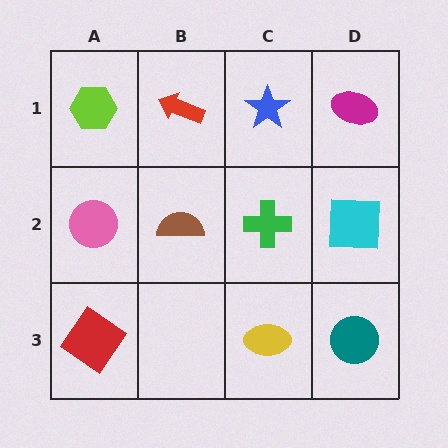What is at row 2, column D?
A cyan square.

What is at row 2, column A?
A pink circle.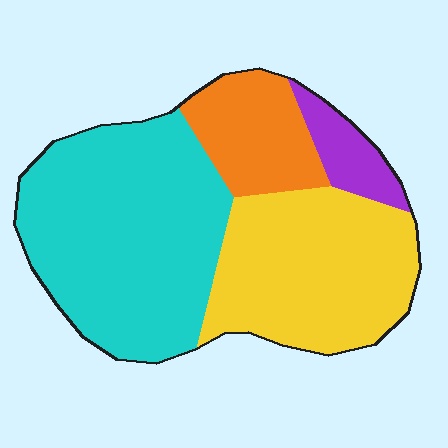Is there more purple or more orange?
Orange.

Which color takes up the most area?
Cyan, at roughly 45%.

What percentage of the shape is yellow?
Yellow takes up about one third (1/3) of the shape.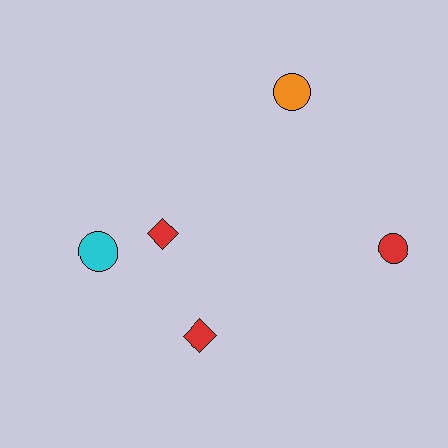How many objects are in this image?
There are 5 objects.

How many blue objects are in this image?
There are no blue objects.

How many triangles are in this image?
There are no triangles.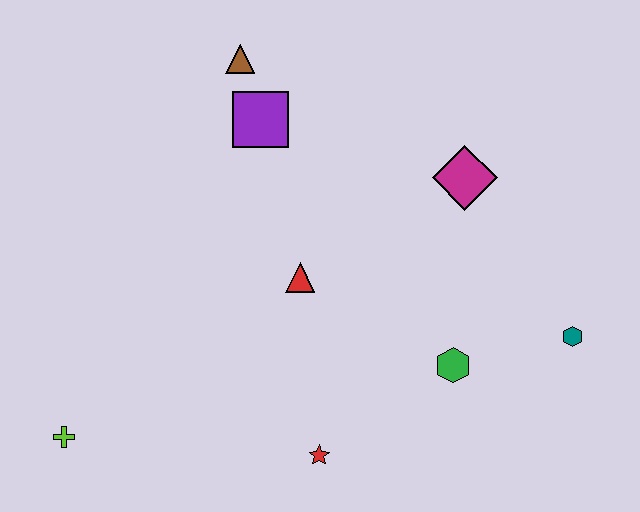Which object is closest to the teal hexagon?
The green hexagon is closest to the teal hexagon.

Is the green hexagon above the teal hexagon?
No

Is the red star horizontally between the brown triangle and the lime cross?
No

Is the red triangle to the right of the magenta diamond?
No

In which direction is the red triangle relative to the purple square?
The red triangle is below the purple square.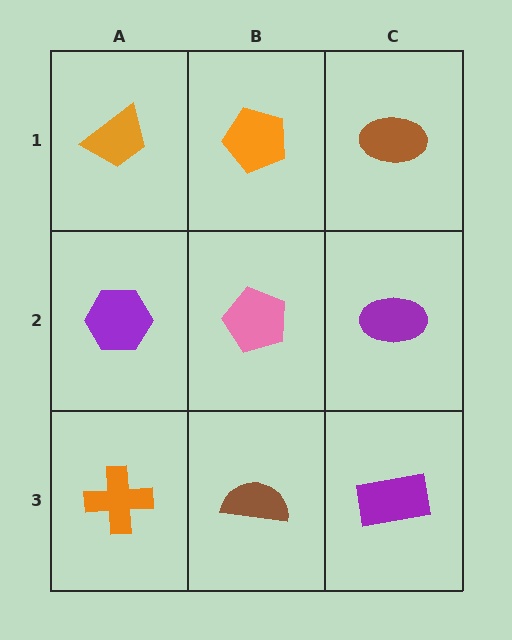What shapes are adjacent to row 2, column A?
An orange trapezoid (row 1, column A), an orange cross (row 3, column A), a pink pentagon (row 2, column B).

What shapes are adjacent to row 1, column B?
A pink pentagon (row 2, column B), an orange trapezoid (row 1, column A), a brown ellipse (row 1, column C).